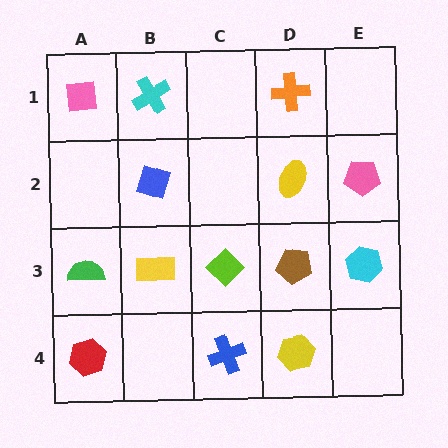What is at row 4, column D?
A yellow hexagon.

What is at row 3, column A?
A green semicircle.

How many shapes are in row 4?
3 shapes.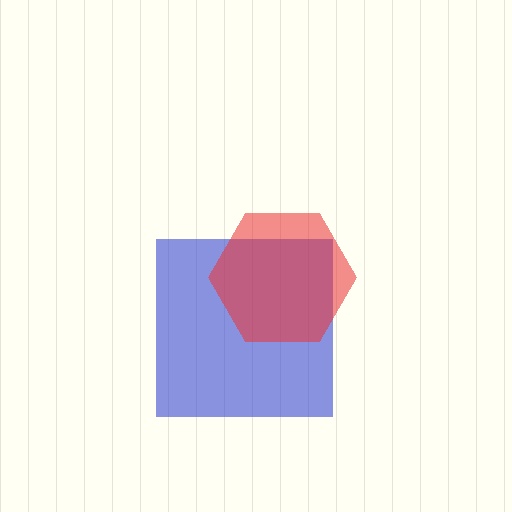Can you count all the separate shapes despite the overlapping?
Yes, there are 2 separate shapes.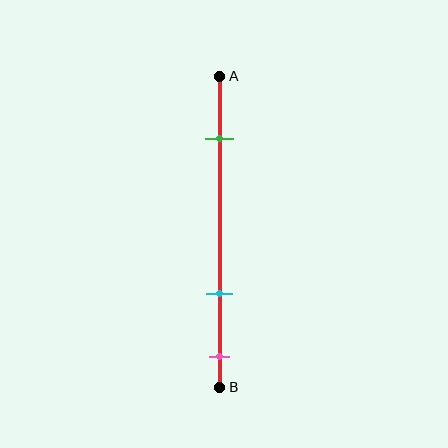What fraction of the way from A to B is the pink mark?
The pink mark is approximately 90% (0.9) of the way from A to B.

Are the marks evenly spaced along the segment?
No, the marks are not evenly spaced.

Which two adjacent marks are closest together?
The cyan and pink marks are the closest adjacent pair.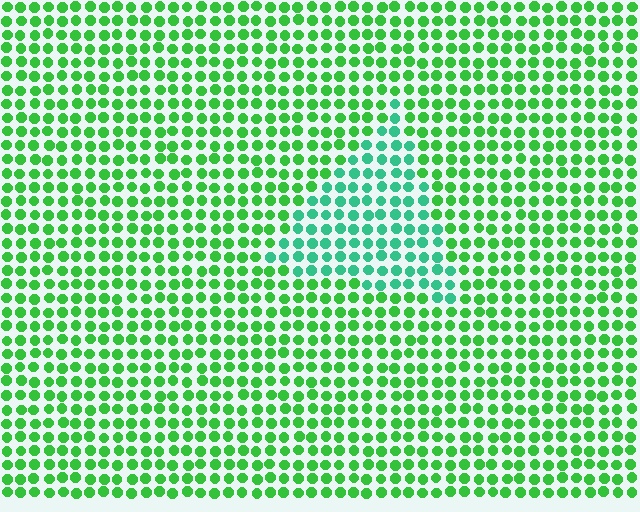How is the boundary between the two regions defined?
The boundary is defined purely by a slight shift in hue (about 34 degrees). Spacing, size, and orientation are identical on both sides.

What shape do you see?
I see a triangle.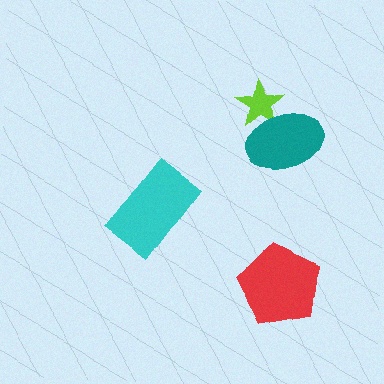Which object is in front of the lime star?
The teal ellipse is in front of the lime star.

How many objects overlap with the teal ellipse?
1 object overlaps with the teal ellipse.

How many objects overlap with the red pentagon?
0 objects overlap with the red pentagon.